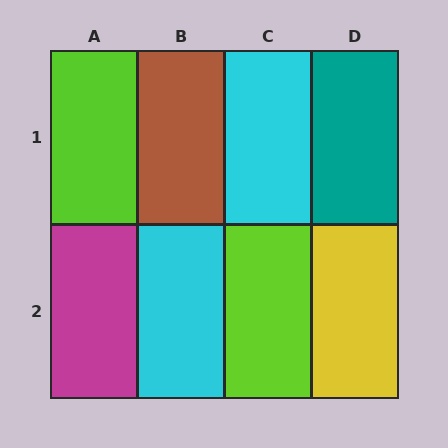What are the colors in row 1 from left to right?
Lime, brown, cyan, teal.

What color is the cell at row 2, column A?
Magenta.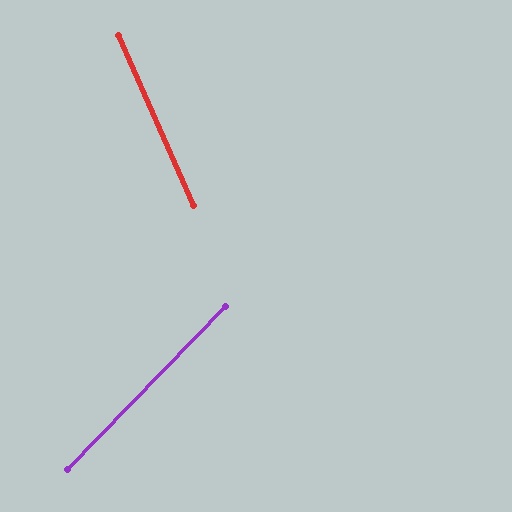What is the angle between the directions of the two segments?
Approximately 68 degrees.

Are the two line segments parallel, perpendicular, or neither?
Neither parallel nor perpendicular — they differ by about 68°.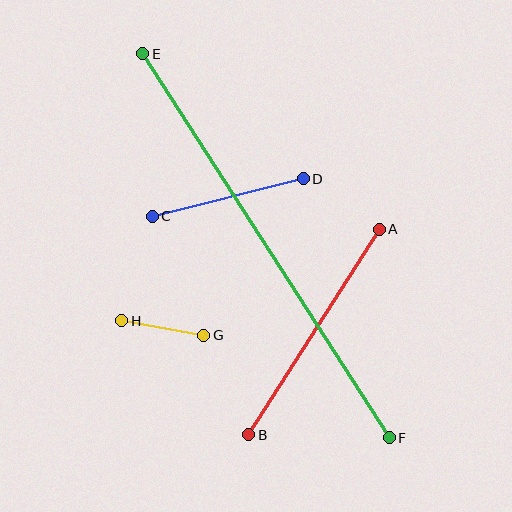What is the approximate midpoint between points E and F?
The midpoint is at approximately (266, 246) pixels.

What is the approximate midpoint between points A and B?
The midpoint is at approximately (314, 332) pixels.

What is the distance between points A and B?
The distance is approximately 243 pixels.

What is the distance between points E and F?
The distance is approximately 457 pixels.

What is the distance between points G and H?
The distance is approximately 83 pixels.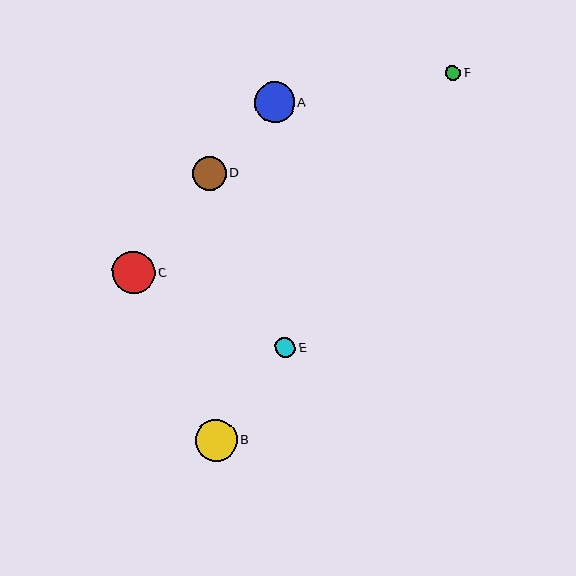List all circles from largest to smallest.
From largest to smallest: C, B, A, D, E, F.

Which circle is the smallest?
Circle F is the smallest with a size of approximately 15 pixels.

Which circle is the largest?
Circle C is the largest with a size of approximately 43 pixels.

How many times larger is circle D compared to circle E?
Circle D is approximately 1.7 times the size of circle E.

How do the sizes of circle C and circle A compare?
Circle C and circle A are approximately the same size.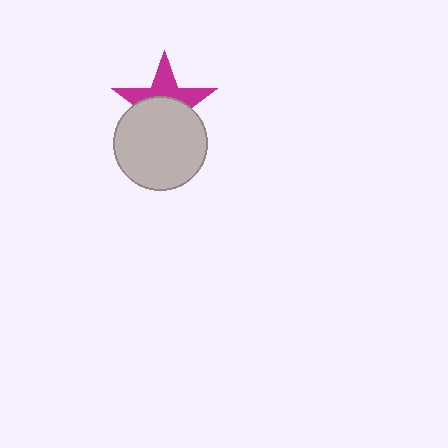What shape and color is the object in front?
The object in front is a light gray circle.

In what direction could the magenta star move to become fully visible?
The magenta star could move up. That would shift it out from behind the light gray circle entirely.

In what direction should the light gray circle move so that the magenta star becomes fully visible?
The light gray circle should move down. That is the shortest direction to clear the overlap and leave the magenta star fully visible.